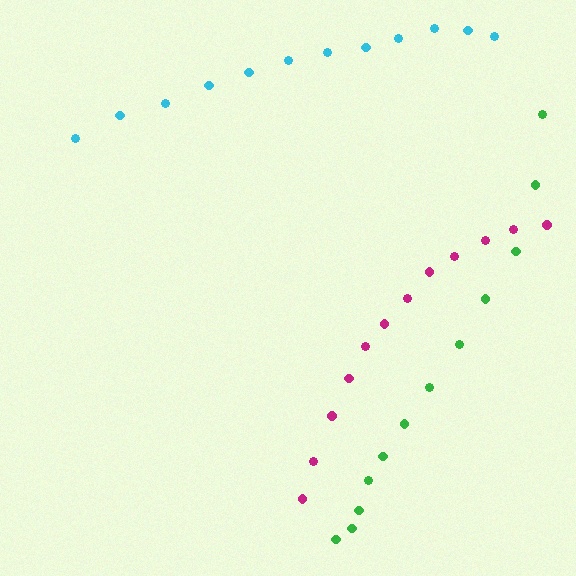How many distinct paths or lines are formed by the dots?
There are 3 distinct paths.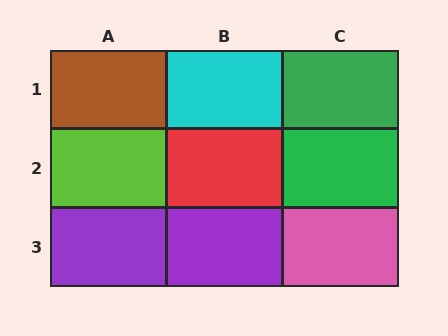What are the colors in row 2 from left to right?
Lime, red, green.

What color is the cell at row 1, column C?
Green.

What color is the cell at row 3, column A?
Purple.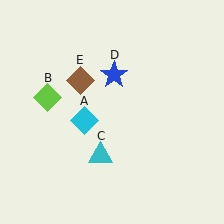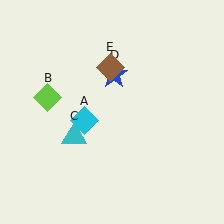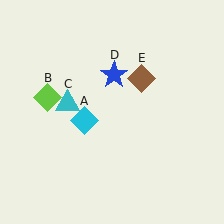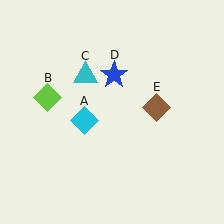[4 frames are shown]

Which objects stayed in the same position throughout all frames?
Cyan diamond (object A) and lime diamond (object B) and blue star (object D) remained stationary.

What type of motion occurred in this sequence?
The cyan triangle (object C), brown diamond (object E) rotated clockwise around the center of the scene.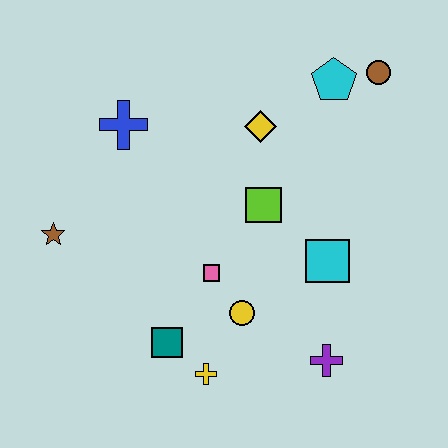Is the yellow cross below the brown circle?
Yes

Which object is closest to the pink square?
The yellow circle is closest to the pink square.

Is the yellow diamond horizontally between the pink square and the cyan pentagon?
Yes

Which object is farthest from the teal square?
The brown circle is farthest from the teal square.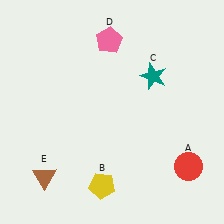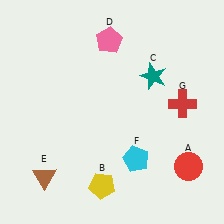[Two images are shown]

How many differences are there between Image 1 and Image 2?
There are 2 differences between the two images.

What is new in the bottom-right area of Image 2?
A cyan pentagon (F) was added in the bottom-right area of Image 2.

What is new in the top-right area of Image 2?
A red cross (G) was added in the top-right area of Image 2.